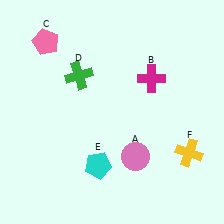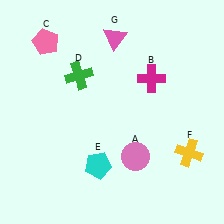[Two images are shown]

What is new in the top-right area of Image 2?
A pink triangle (G) was added in the top-right area of Image 2.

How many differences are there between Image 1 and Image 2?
There is 1 difference between the two images.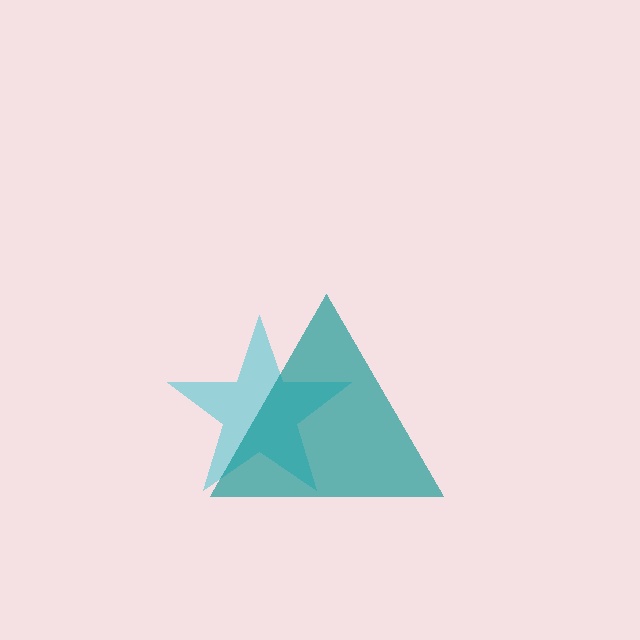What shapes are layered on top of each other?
The layered shapes are: a cyan star, a teal triangle.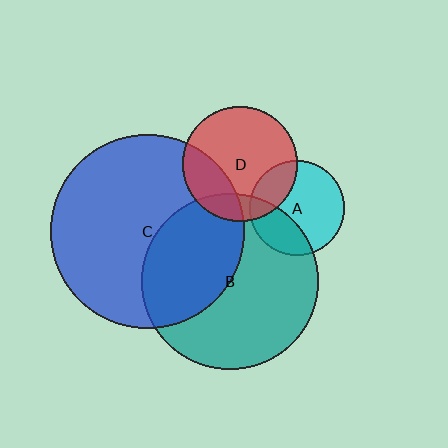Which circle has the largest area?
Circle C (blue).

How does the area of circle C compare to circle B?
Approximately 1.2 times.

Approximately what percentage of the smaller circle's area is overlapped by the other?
Approximately 25%.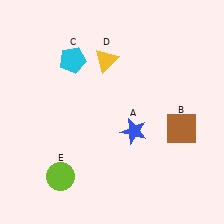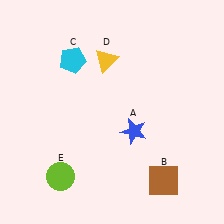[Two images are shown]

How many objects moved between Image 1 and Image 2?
1 object moved between the two images.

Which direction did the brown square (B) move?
The brown square (B) moved down.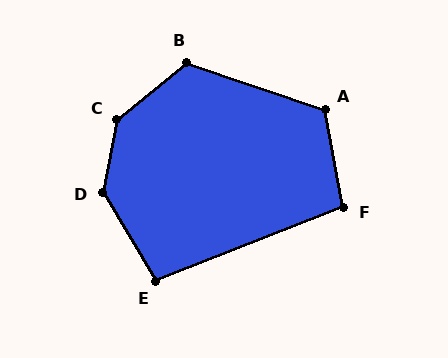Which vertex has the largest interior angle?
C, at approximately 141 degrees.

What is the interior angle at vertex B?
Approximately 122 degrees (obtuse).